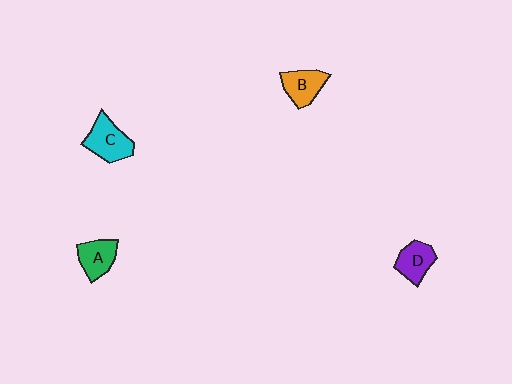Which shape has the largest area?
Shape C (cyan).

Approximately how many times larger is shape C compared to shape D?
Approximately 1.3 times.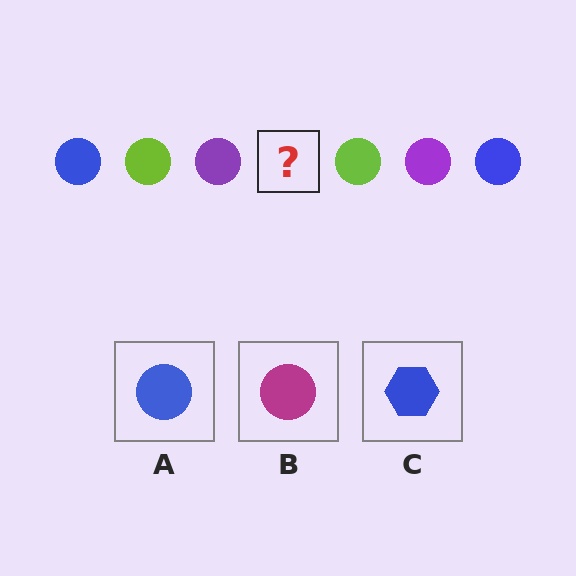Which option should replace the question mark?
Option A.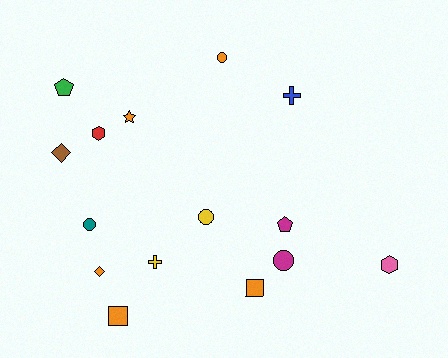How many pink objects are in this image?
There is 1 pink object.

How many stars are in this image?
There is 1 star.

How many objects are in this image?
There are 15 objects.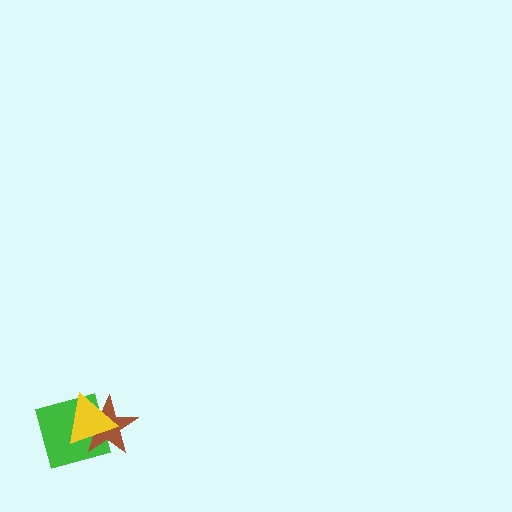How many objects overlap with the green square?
2 objects overlap with the green square.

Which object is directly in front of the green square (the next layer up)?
The brown star is directly in front of the green square.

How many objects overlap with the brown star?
2 objects overlap with the brown star.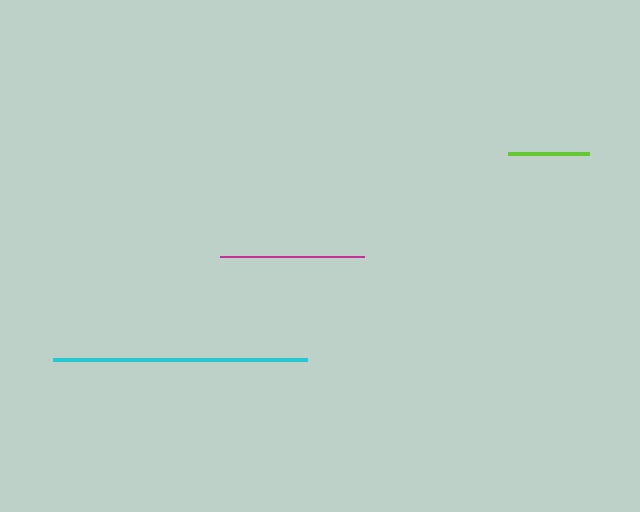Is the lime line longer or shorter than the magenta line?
The magenta line is longer than the lime line.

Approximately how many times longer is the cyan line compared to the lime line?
The cyan line is approximately 3.1 times the length of the lime line.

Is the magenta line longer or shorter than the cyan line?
The cyan line is longer than the magenta line.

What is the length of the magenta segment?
The magenta segment is approximately 145 pixels long.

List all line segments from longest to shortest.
From longest to shortest: cyan, magenta, lime.